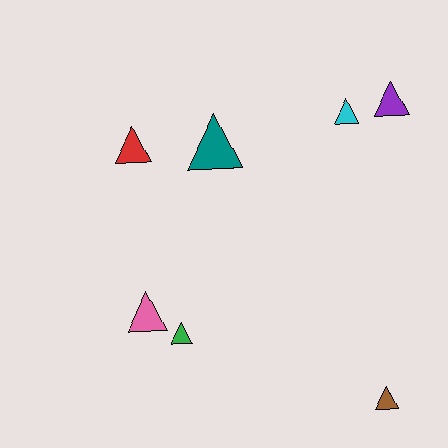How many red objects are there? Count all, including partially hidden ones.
There is 1 red object.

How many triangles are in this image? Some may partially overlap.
There are 7 triangles.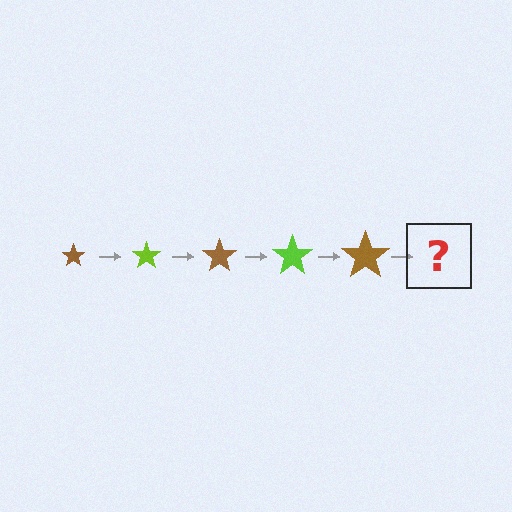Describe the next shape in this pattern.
It should be a lime star, larger than the previous one.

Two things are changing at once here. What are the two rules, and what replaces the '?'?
The two rules are that the star grows larger each step and the color cycles through brown and lime. The '?' should be a lime star, larger than the previous one.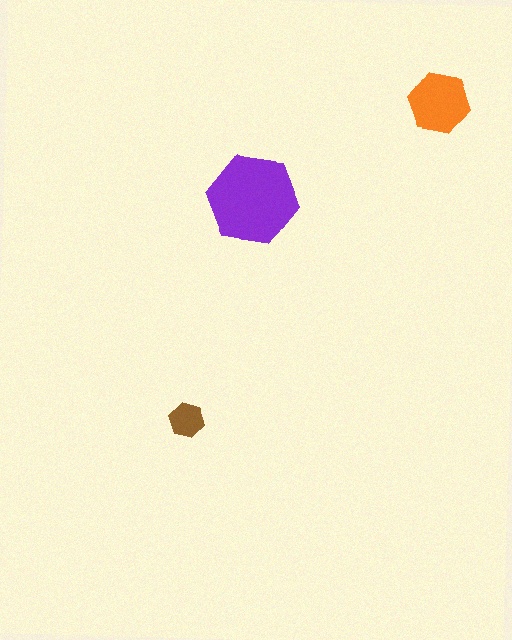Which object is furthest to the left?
The brown hexagon is leftmost.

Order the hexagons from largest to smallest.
the purple one, the orange one, the brown one.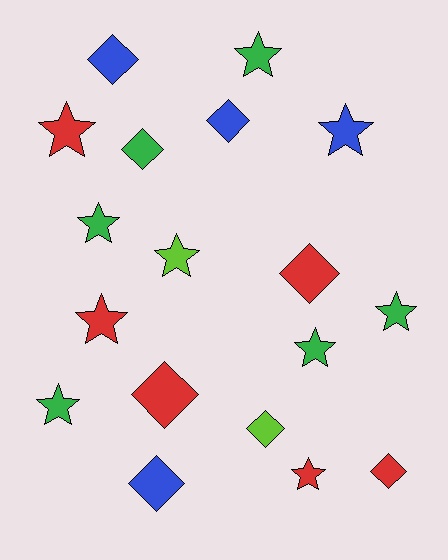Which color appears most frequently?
Green, with 6 objects.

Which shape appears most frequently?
Star, with 10 objects.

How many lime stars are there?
There is 1 lime star.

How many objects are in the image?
There are 18 objects.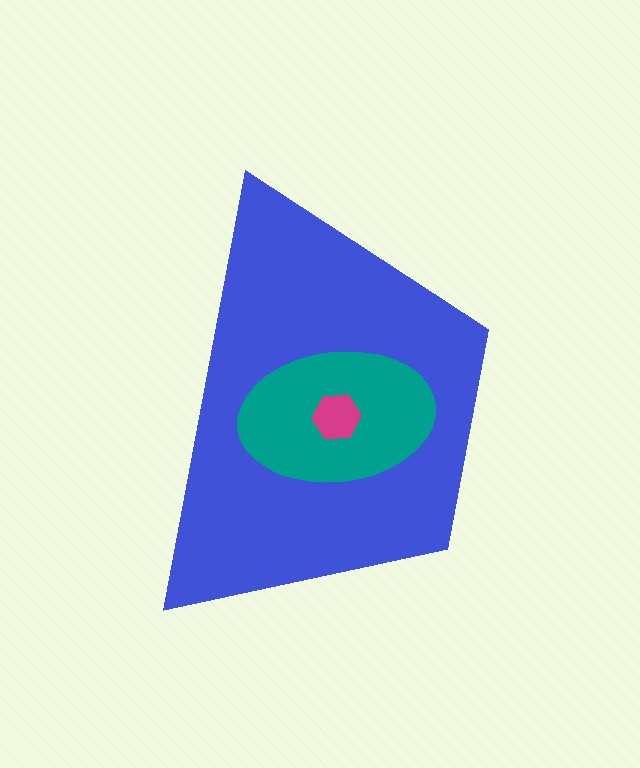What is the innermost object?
The magenta hexagon.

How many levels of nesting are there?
3.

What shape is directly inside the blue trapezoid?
The teal ellipse.